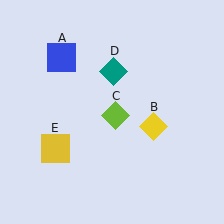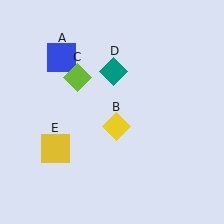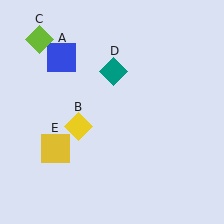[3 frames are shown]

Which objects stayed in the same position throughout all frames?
Blue square (object A) and teal diamond (object D) and yellow square (object E) remained stationary.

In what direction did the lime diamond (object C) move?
The lime diamond (object C) moved up and to the left.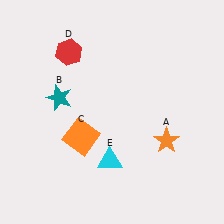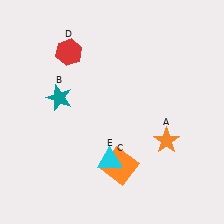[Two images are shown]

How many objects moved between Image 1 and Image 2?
1 object moved between the two images.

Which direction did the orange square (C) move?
The orange square (C) moved right.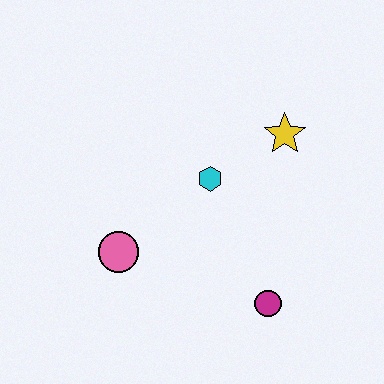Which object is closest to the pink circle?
The cyan hexagon is closest to the pink circle.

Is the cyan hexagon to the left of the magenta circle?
Yes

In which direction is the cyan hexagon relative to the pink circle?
The cyan hexagon is to the right of the pink circle.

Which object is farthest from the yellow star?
The pink circle is farthest from the yellow star.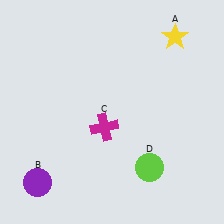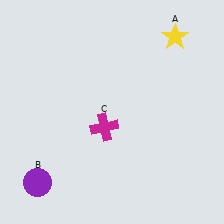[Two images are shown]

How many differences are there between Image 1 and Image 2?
There is 1 difference between the two images.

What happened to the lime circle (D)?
The lime circle (D) was removed in Image 2. It was in the bottom-right area of Image 1.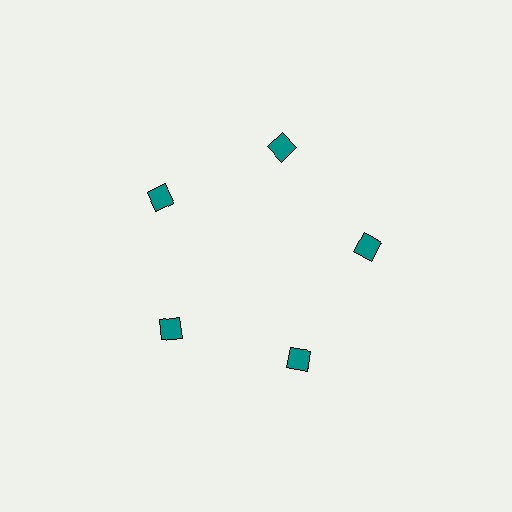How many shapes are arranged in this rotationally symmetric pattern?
There are 5 shapes, arranged in 5 groups of 1.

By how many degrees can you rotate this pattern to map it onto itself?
The pattern maps onto itself every 72 degrees of rotation.